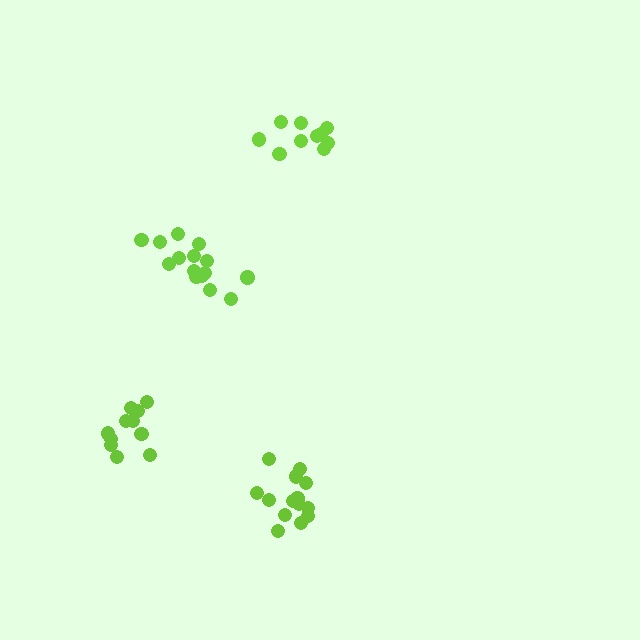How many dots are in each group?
Group 1: 11 dots, Group 2: 15 dots, Group 3: 14 dots, Group 4: 10 dots (50 total).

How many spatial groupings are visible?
There are 4 spatial groupings.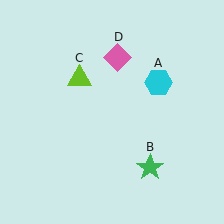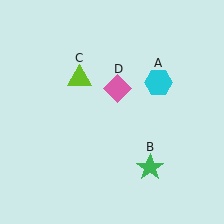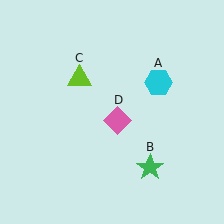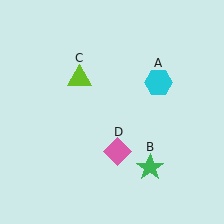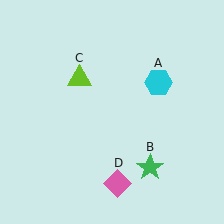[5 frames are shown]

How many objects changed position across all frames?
1 object changed position: pink diamond (object D).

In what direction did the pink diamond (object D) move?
The pink diamond (object D) moved down.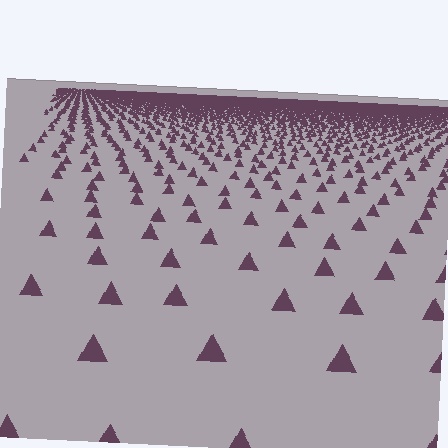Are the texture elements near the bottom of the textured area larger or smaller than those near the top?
Larger. Near the bottom, elements are closer to the viewer and appear at a bigger on-screen size.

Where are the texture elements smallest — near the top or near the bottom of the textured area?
Near the top.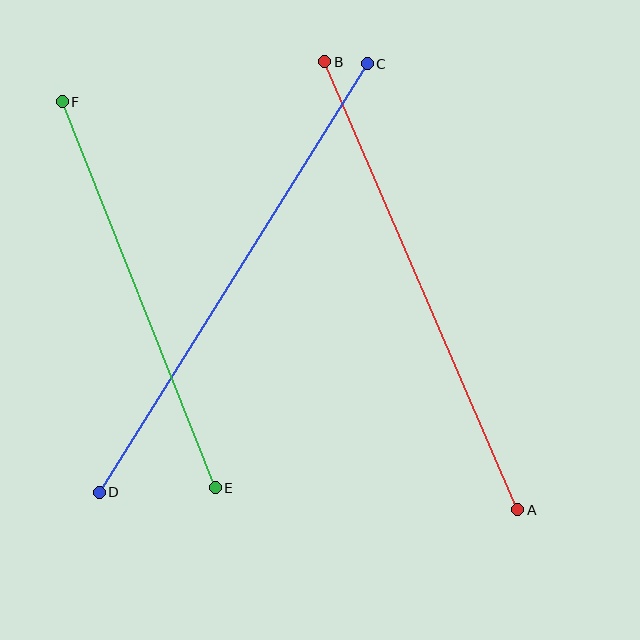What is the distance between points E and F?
The distance is approximately 415 pixels.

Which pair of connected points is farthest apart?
Points C and D are farthest apart.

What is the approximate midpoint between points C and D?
The midpoint is at approximately (233, 278) pixels.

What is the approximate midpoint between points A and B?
The midpoint is at approximately (421, 286) pixels.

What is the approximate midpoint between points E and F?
The midpoint is at approximately (139, 295) pixels.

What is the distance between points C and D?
The distance is approximately 506 pixels.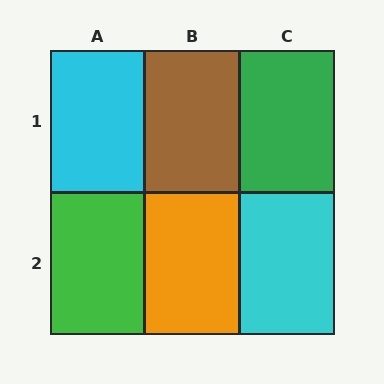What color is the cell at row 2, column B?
Orange.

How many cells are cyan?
2 cells are cyan.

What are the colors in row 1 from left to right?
Cyan, brown, green.